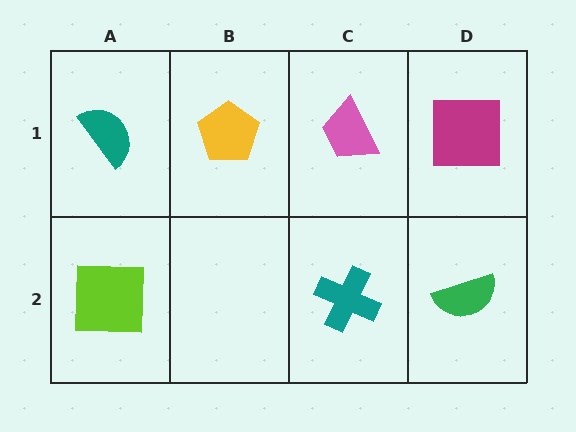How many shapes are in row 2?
3 shapes.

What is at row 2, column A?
A lime square.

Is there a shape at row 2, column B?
No, that cell is empty.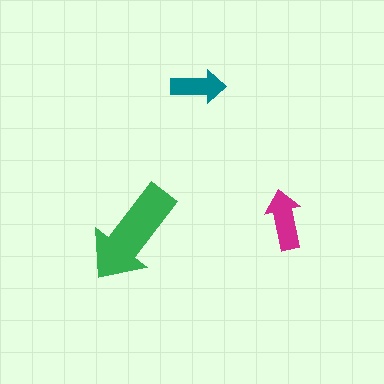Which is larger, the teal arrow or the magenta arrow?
The magenta one.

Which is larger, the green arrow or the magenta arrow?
The green one.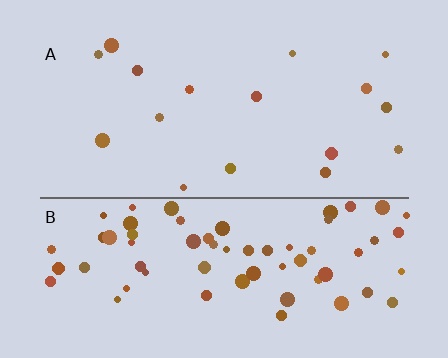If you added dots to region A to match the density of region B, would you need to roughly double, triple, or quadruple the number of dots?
Approximately quadruple.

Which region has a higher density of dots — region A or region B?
B (the bottom).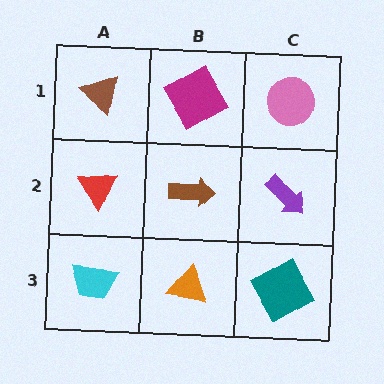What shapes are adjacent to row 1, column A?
A red triangle (row 2, column A), a magenta square (row 1, column B).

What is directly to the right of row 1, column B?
A pink circle.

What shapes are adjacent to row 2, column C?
A pink circle (row 1, column C), a teal square (row 3, column C), a brown arrow (row 2, column B).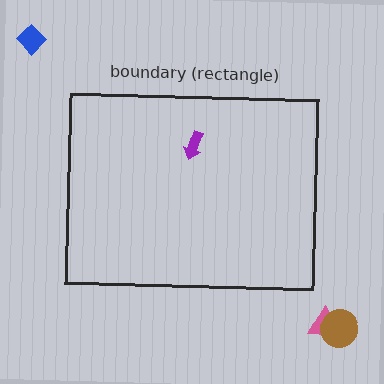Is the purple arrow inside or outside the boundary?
Inside.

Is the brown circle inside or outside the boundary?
Outside.